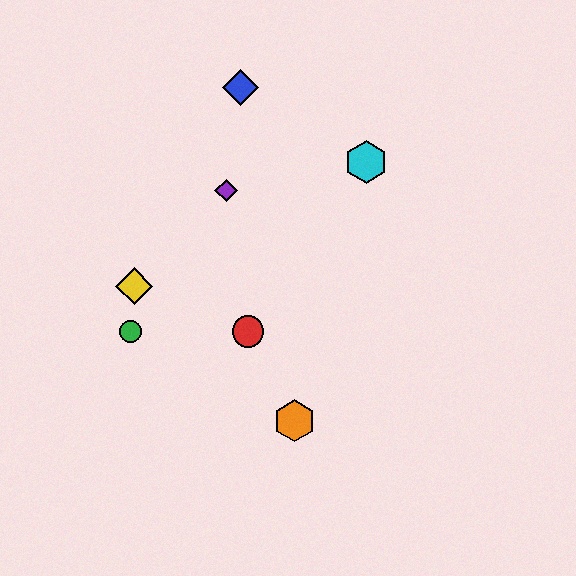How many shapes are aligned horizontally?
2 shapes (the red circle, the green circle) are aligned horizontally.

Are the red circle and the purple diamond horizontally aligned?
No, the red circle is at y≈332 and the purple diamond is at y≈190.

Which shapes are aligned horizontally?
The red circle, the green circle are aligned horizontally.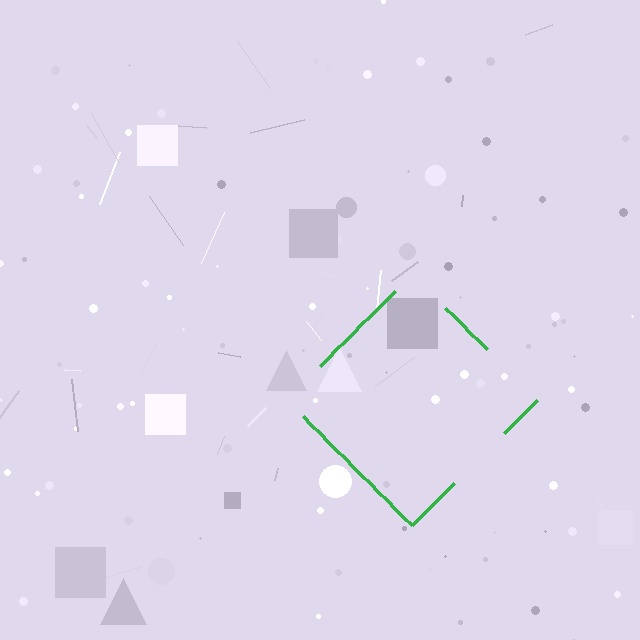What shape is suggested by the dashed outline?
The dashed outline suggests a diamond.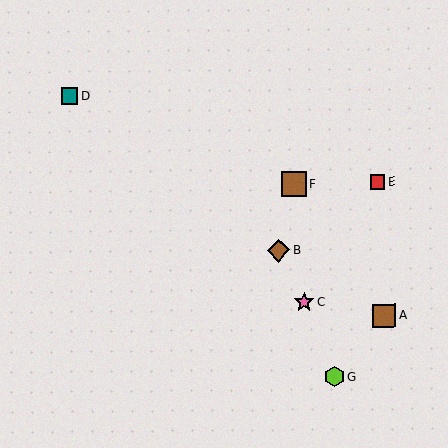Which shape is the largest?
The brown square (labeled F) is the largest.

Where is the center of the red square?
The center of the red square is at (377, 182).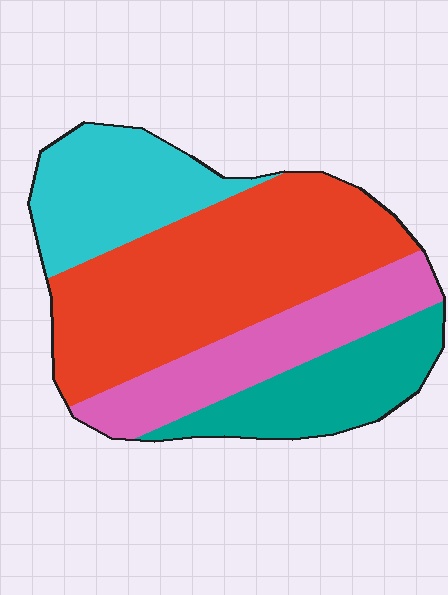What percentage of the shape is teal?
Teal covers roughly 15% of the shape.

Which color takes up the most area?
Red, at roughly 45%.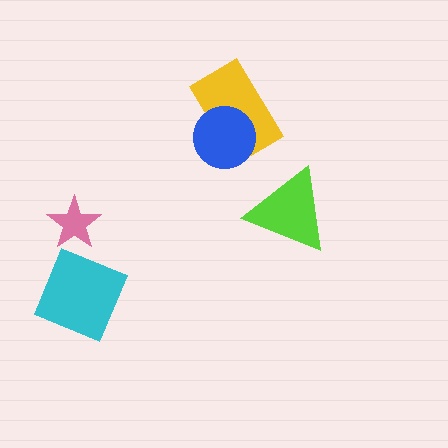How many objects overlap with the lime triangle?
0 objects overlap with the lime triangle.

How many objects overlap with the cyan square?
0 objects overlap with the cyan square.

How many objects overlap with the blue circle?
1 object overlaps with the blue circle.